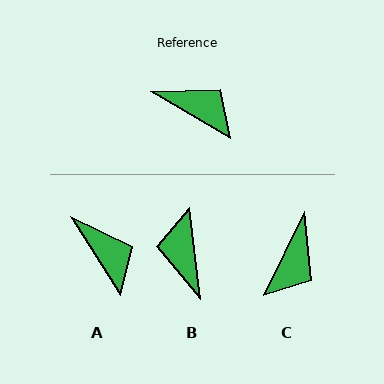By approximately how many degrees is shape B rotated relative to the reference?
Approximately 128 degrees counter-clockwise.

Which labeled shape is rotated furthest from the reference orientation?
B, about 128 degrees away.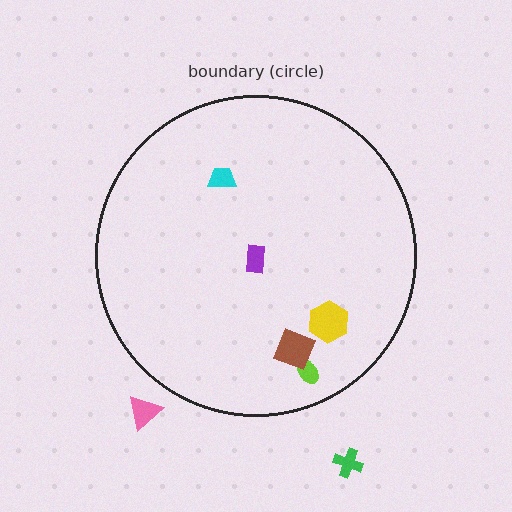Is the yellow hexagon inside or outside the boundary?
Inside.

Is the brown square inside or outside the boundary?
Inside.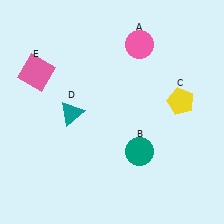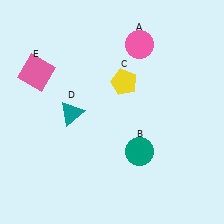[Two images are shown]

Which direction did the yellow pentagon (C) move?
The yellow pentagon (C) moved left.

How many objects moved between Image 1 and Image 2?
1 object moved between the two images.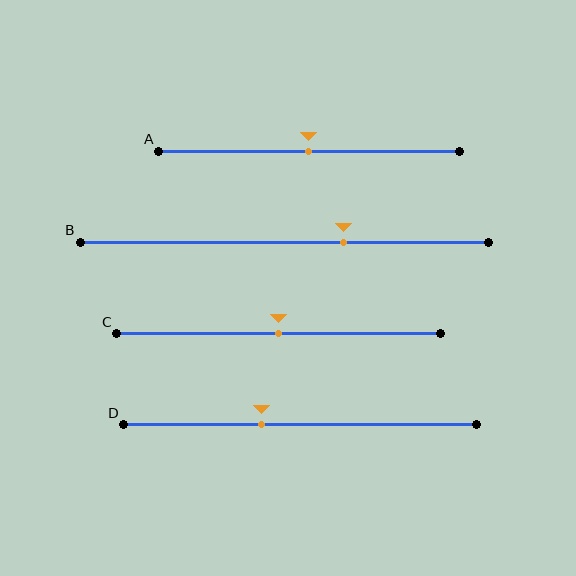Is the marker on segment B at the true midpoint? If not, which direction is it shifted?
No, the marker on segment B is shifted to the right by about 14% of the segment length.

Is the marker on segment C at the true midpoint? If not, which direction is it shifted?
Yes, the marker on segment C is at the true midpoint.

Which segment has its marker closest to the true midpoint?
Segment A has its marker closest to the true midpoint.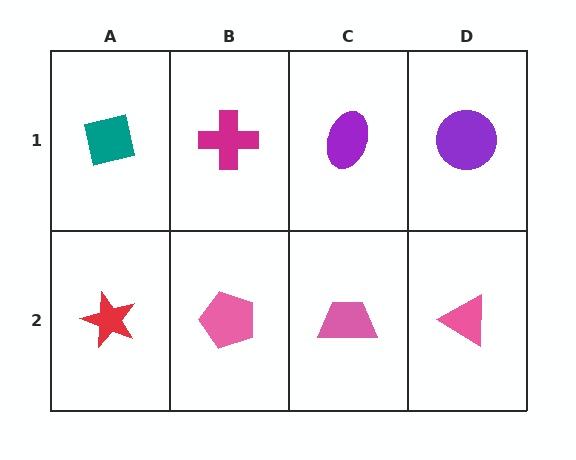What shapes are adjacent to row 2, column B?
A magenta cross (row 1, column B), a red star (row 2, column A), a pink trapezoid (row 2, column C).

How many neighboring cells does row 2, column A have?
2.